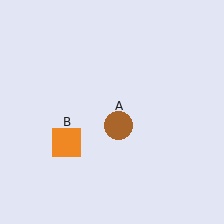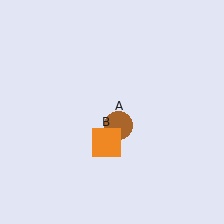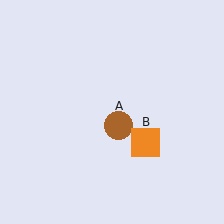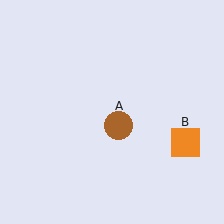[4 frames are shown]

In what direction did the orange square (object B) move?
The orange square (object B) moved right.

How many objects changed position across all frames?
1 object changed position: orange square (object B).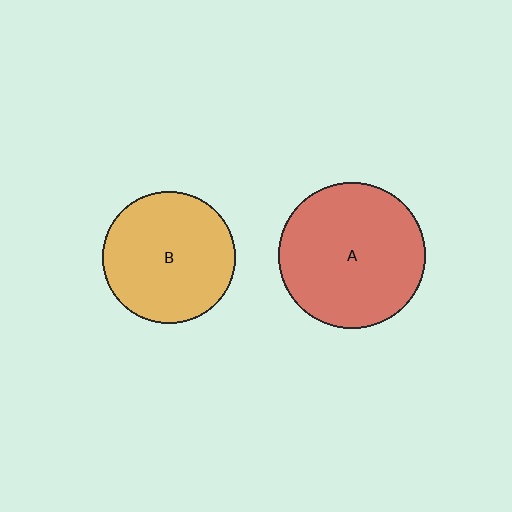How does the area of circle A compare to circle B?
Approximately 1.2 times.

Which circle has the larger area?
Circle A (red).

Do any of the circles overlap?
No, none of the circles overlap.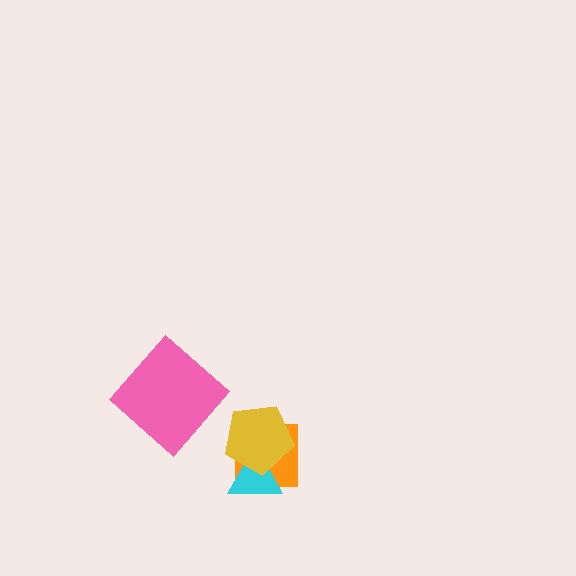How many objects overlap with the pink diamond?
0 objects overlap with the pink diamond.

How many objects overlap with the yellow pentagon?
2 objects overlap with the yellow pentagon.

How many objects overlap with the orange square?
2 objects overlap with the orange square.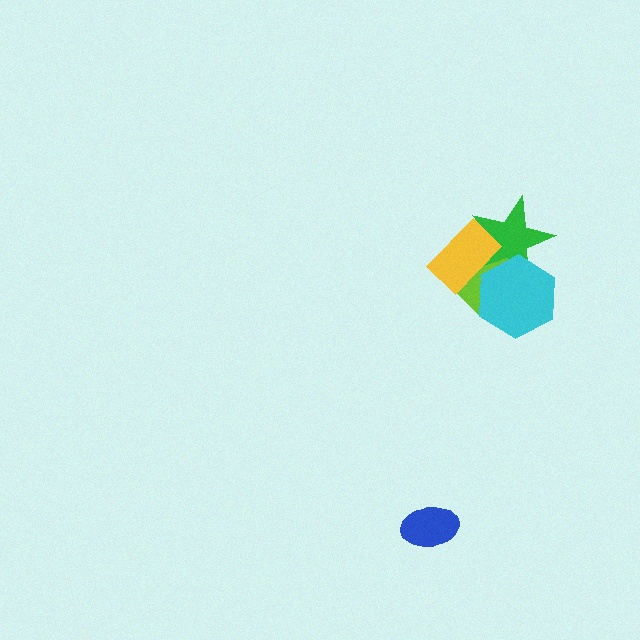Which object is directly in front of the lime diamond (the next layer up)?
The green star is directly in front of the lime diamond.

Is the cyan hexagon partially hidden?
No, no other shape covers it.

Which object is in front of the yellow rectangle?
The cyan hexagon is in front of the yellow rectangle.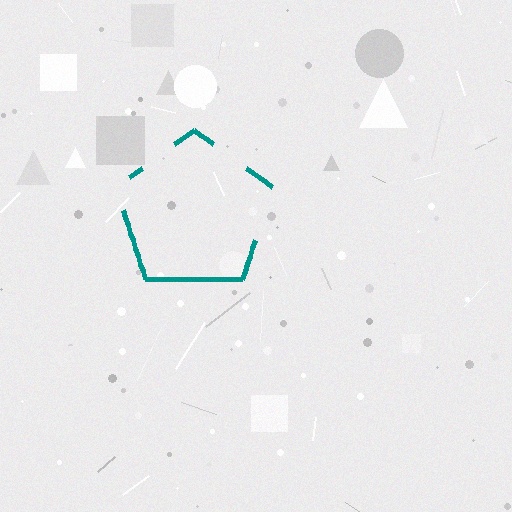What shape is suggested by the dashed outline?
The dashed outline suggests a pentagon.